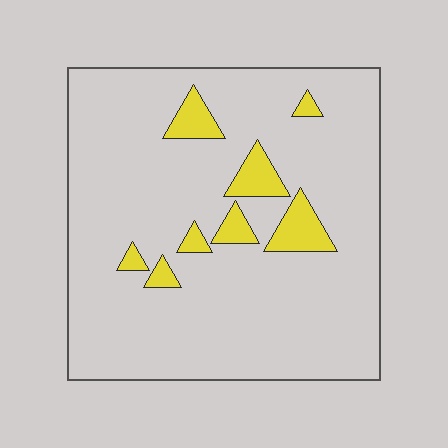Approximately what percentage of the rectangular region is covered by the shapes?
Approximately 10%.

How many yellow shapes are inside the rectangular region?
8.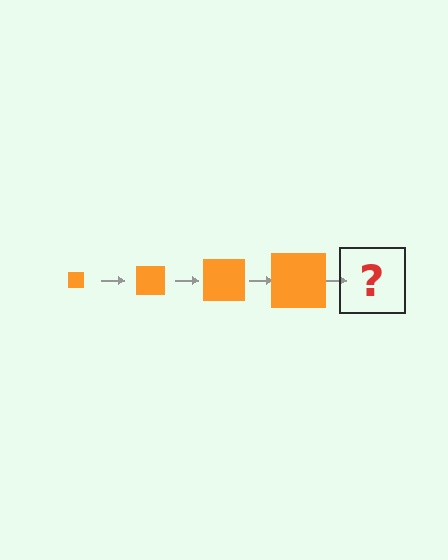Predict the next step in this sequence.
The next step is an orange square, larger than the previous one.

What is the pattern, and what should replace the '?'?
The pattern is that the square gets progressively larger each step. The '?' should be an orange square, larger than the previous one.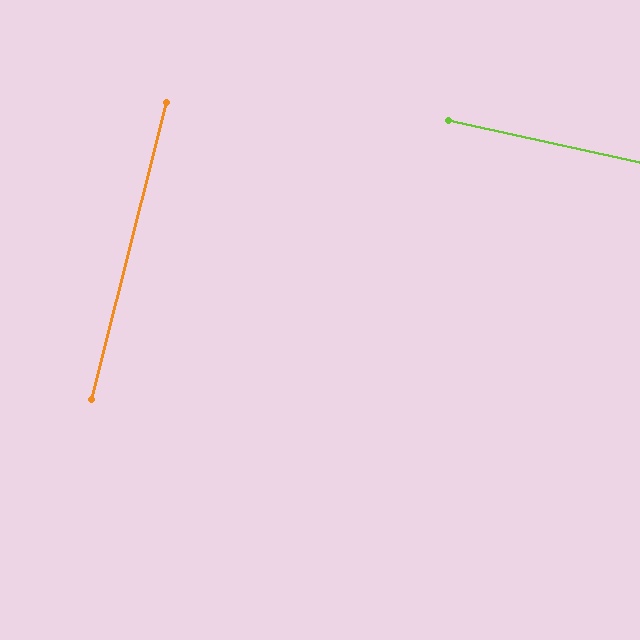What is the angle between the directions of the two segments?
Approximately 88 degrees.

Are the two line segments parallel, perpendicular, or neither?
Perpendicular — they meet at approximately 88°.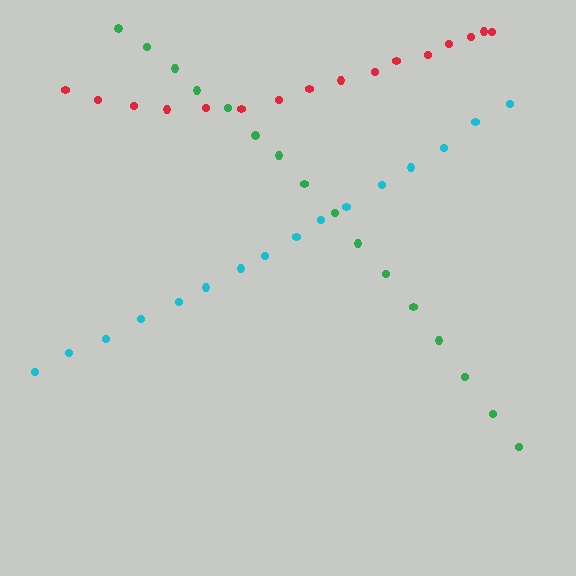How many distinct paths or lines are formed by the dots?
There are 3 distinct paths.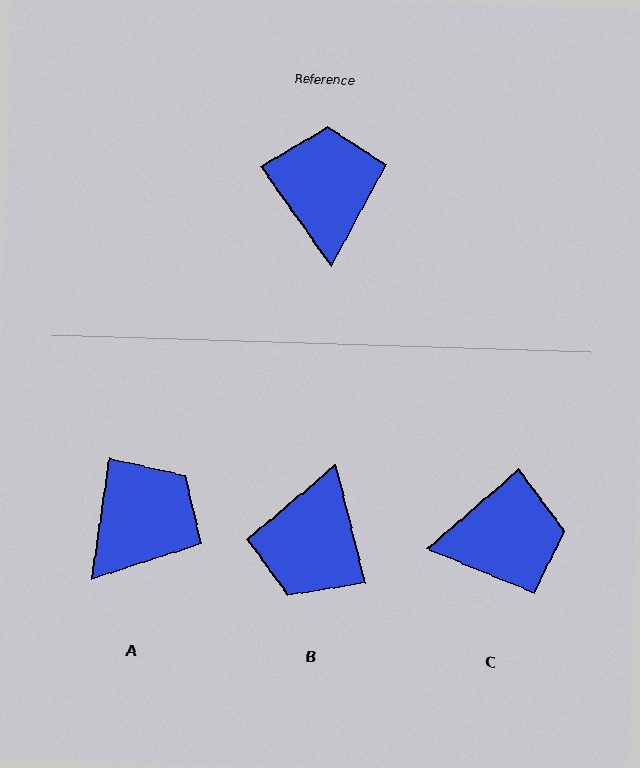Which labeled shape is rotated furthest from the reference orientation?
B, about 159 degrees away.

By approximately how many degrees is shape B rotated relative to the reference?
Approximately 159 degrees counter-clockwise.